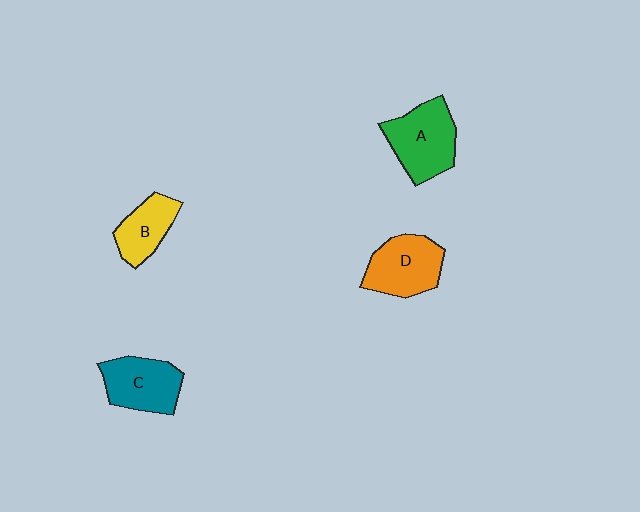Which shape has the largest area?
Shape A (green).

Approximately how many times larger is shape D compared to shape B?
Approximately 1.4 times.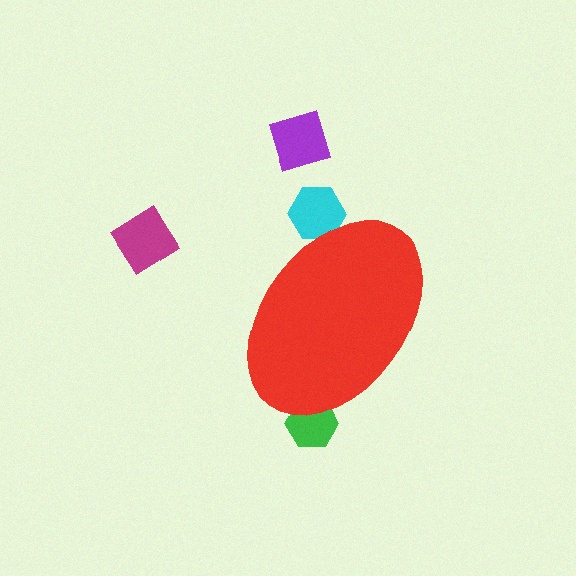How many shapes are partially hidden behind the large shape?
2 shapes are partially hidden.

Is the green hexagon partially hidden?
Yes, the green hexagon is partially hidden behind the red ellipse.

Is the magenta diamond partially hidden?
No, the magenta diamond is fully visible.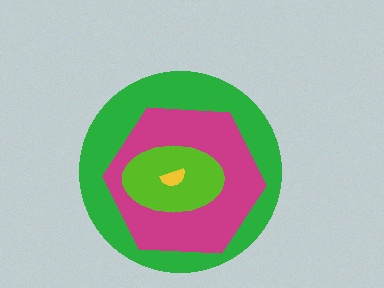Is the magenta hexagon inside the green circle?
Yes.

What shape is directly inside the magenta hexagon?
The lime ellipse.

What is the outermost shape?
The green circle.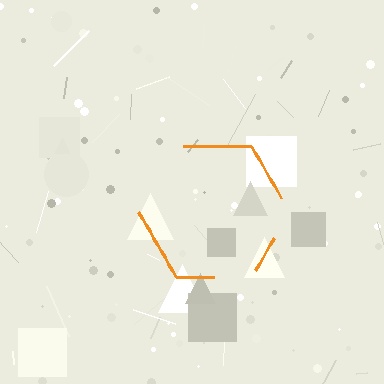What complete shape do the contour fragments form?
The contour fragments form a hexagon.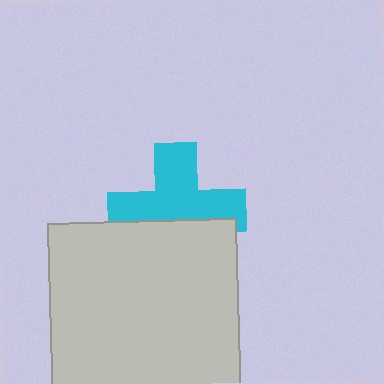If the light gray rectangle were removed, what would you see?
You would see the complete cyan cross.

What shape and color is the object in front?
The object in front is a light gray rectangle.